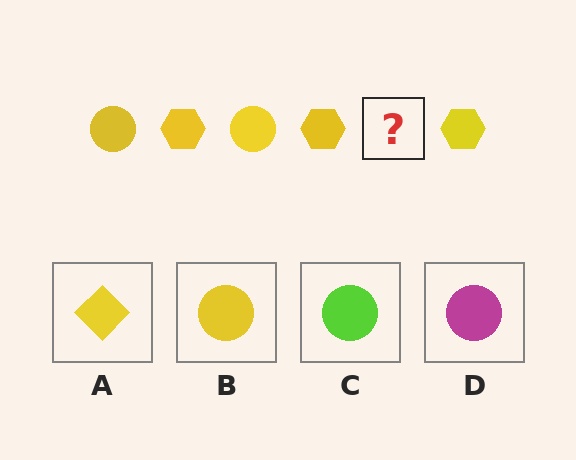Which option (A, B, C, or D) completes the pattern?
B.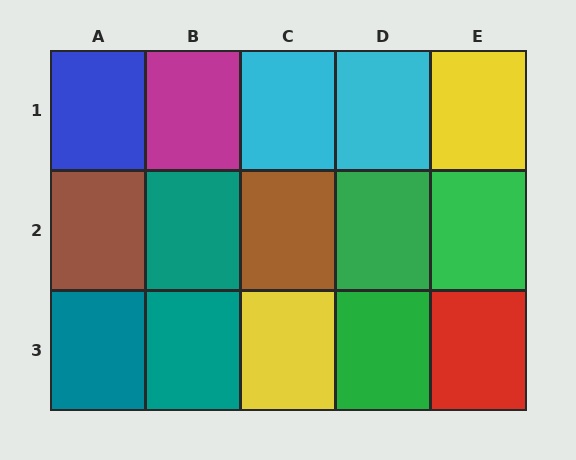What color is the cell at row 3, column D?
Green.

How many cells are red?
1 cell is red.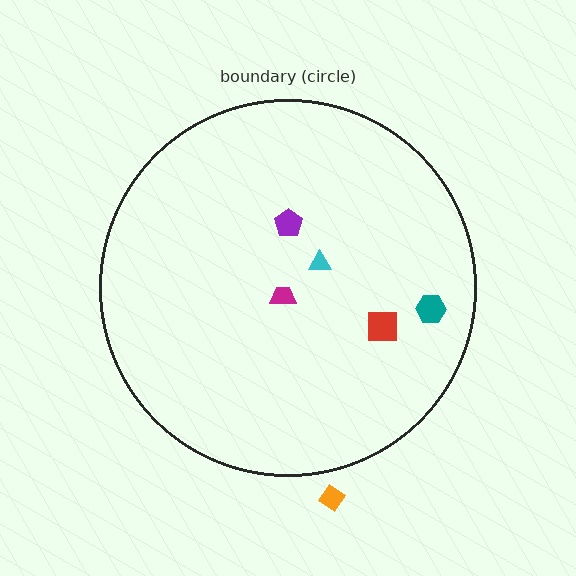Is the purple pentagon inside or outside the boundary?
Inside.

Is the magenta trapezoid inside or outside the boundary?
Inside.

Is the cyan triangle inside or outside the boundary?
Inside.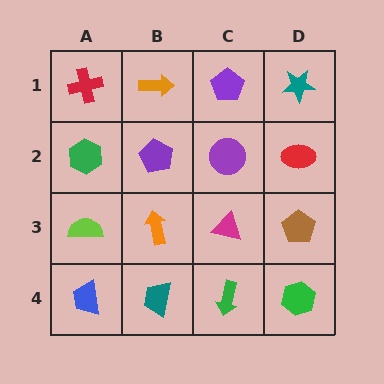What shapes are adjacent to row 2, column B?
An orange arrow (row 1, column B), an orange arrow (row 3, column B), a green hexagon (row 2, column A), a purple circle (row 2, column C).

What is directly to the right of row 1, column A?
An orange arrow.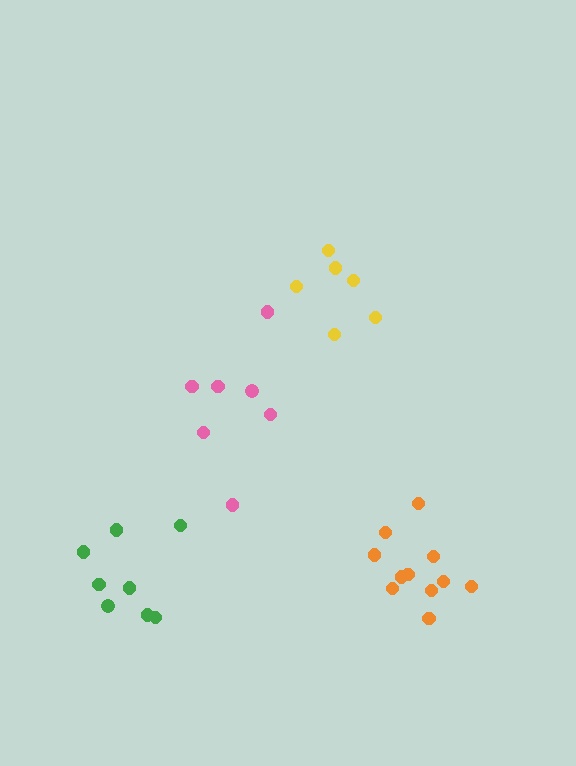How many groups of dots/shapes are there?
There are 4 groups.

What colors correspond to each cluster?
The clusters are colored: pink, green, orange, yellow.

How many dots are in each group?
Group 1: 7 dots, Group 2: 8 dots, Group 3: 11 dots, Group 4: 6 dots (32 total).